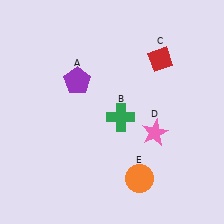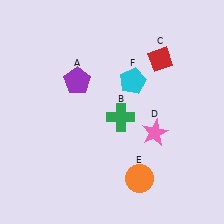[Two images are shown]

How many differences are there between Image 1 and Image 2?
There is 1 difference between the two images.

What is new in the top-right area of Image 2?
A cyan pentagon (F) was added in the top-right area of Image 2.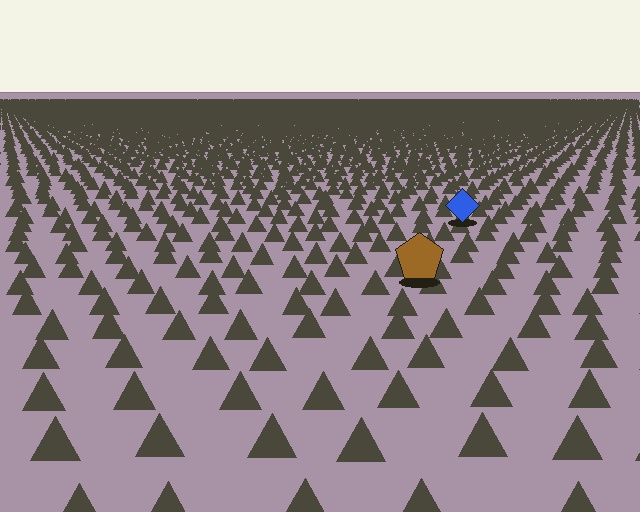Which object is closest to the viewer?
The brown pentagon is closest. The texture marks near it are larger and more spread out.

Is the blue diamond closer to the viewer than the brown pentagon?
No. The brown pentagon is closer — you can tell from the texture gradient: the ground texture is coarser near it.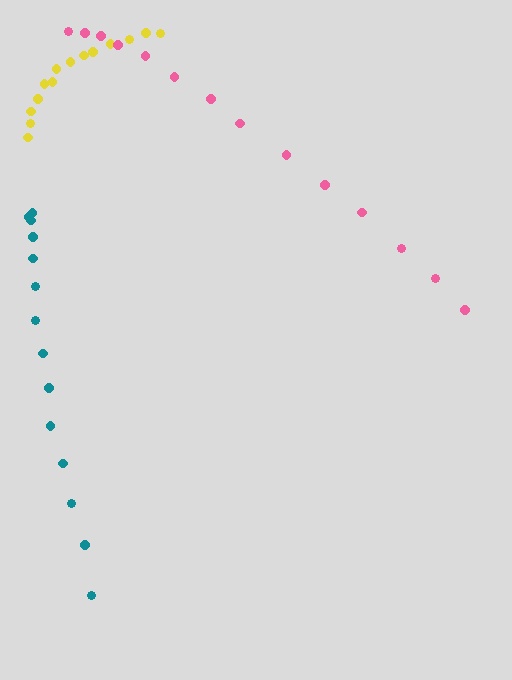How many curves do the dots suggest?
There are 3 distinct paths.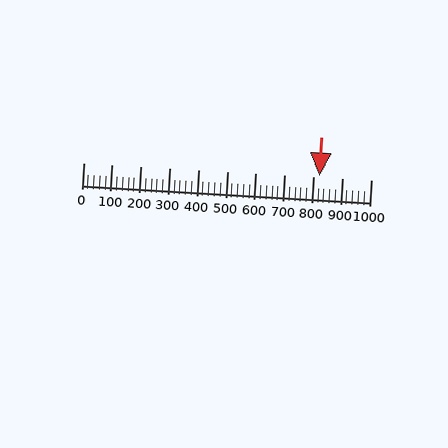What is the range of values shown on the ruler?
The ruler shows values from 0 to 1000.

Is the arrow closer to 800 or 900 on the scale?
The arrow is closer to 800.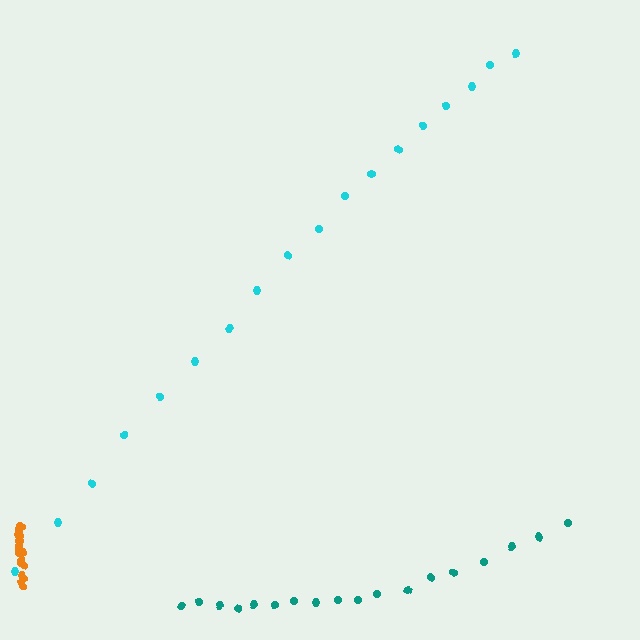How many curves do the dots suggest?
There are 3 distinct paths.